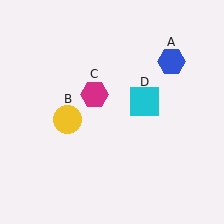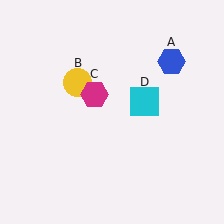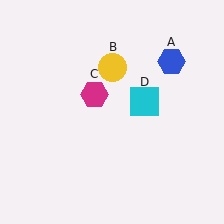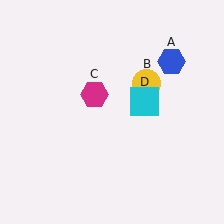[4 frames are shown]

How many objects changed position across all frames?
1 object changed position: yellow circle (object B).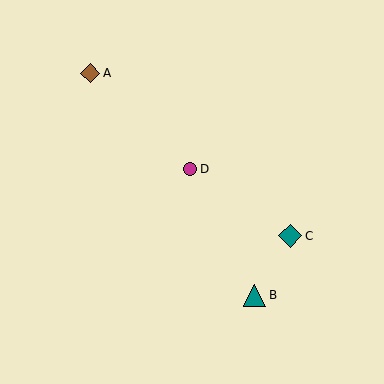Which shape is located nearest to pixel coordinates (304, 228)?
The teal diamond (labeled C) at (290, 236) is nearest to that location.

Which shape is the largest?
The teal diamond (labeled C) is the largest.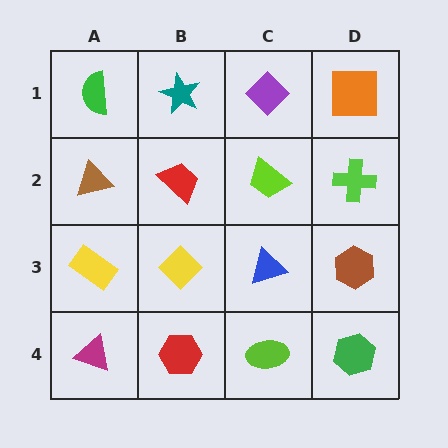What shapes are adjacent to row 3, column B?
A red trapezoid (row 2, column B), a red hexagon (row 4, column B), a yellow rectangle (row 3, column A), a blue triangle (row 3, column C).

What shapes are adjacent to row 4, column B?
A yellow diamond (row 3, column B), a magenta triangle (row 4, column A), a lime ellipse (row 4, column C).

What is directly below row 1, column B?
A red trapezoid.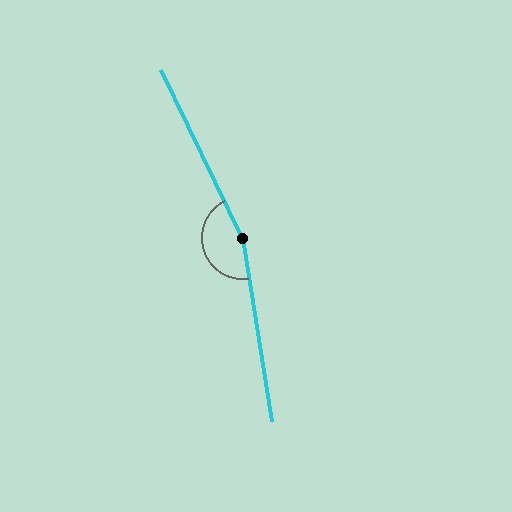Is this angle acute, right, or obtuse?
It is obtuse.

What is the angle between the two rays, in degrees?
Approximately 163 degrees.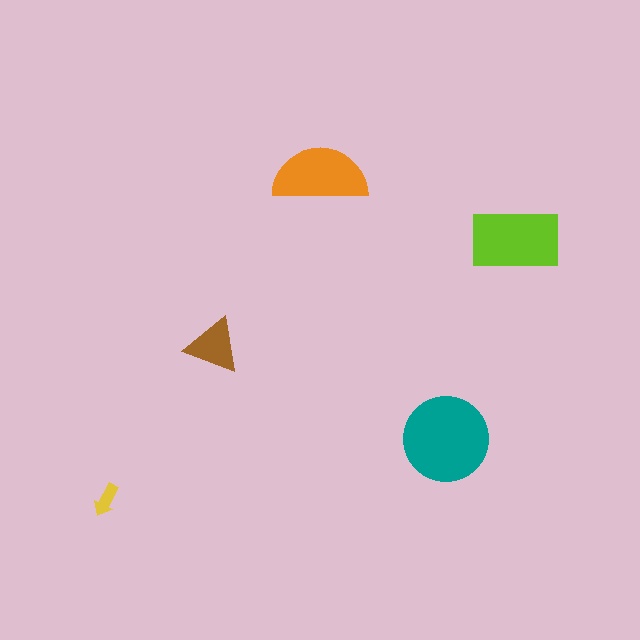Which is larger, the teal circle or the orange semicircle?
The teal circle.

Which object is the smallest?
The yellow arrow.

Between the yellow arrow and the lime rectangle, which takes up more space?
The lime rectangle.